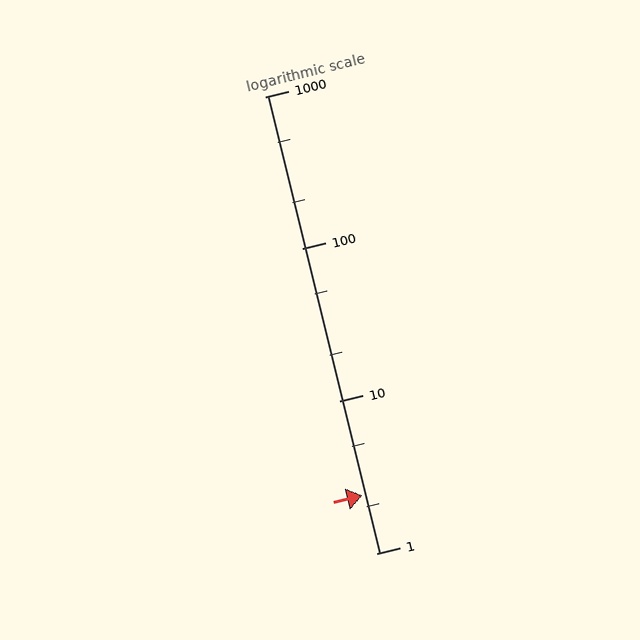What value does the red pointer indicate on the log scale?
The pointer indicates approximately 2.4.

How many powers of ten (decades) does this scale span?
The scale spans 3 decades, from 1 to 1000.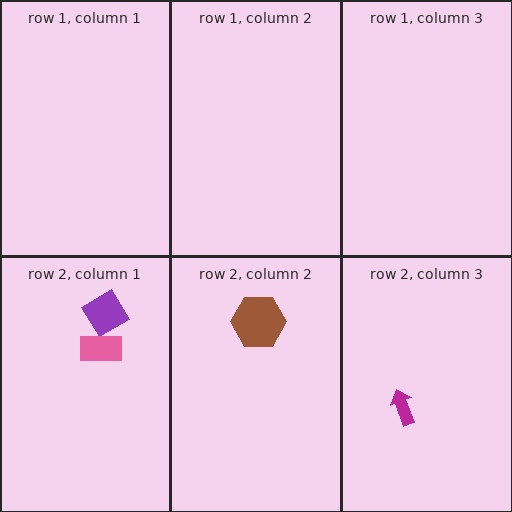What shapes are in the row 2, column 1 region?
The purple diamond, the pink rectangle.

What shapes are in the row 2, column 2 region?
The brown hexagon.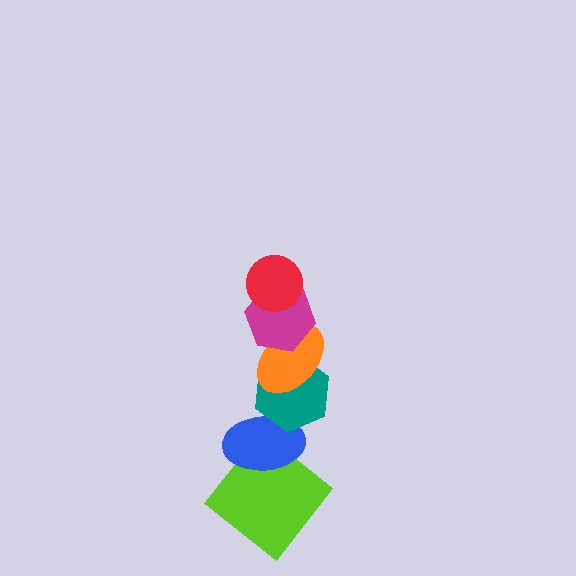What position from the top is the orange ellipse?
The orange ellipse is 3rd from the top.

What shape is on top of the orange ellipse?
The magenta hexagon is on top of the orange ellipse.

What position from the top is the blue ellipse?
The blue ellipse is 5th from the top.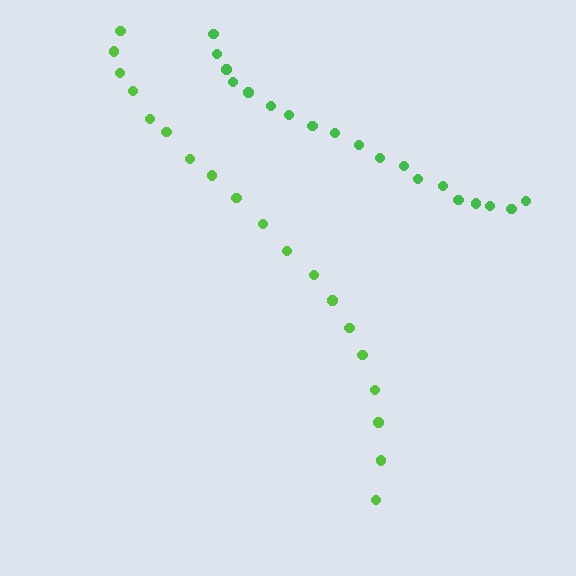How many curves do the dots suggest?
There are 2 distinct paths.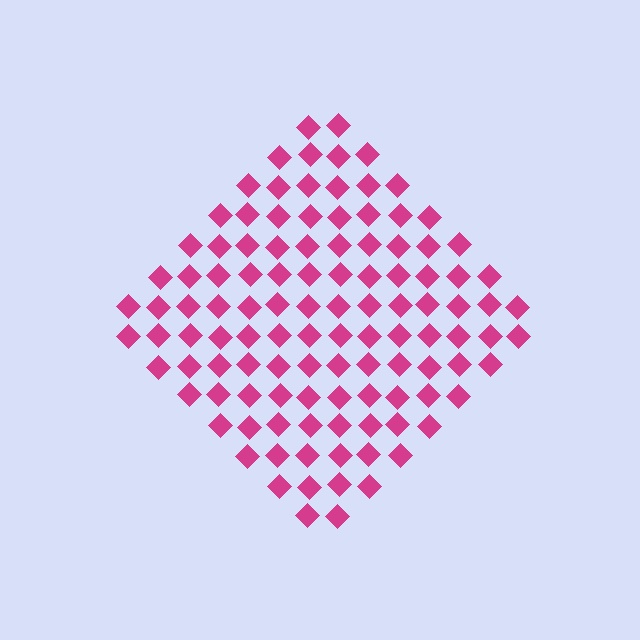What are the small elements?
The small elements are diamonds.